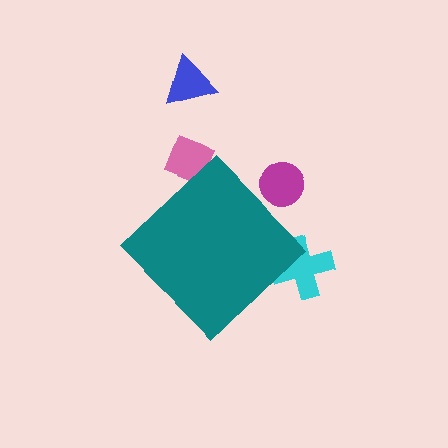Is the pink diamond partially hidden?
Yes, the pink diamond is partially hidden behind the teal diamond.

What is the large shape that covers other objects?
A teal diamond.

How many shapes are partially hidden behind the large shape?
3 shapes are partially hidden.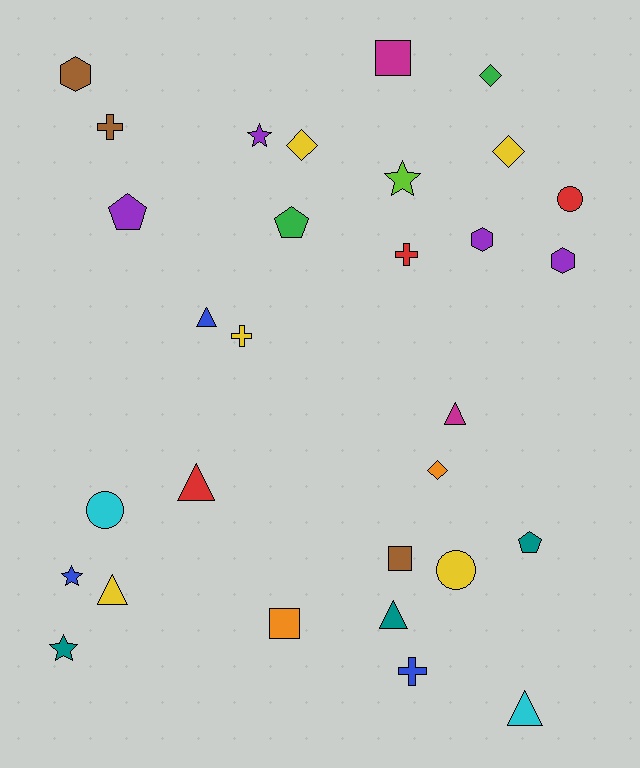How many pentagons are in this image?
There are 3 pentagons.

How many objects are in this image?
There are 30 objects.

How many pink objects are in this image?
There are no pink objects.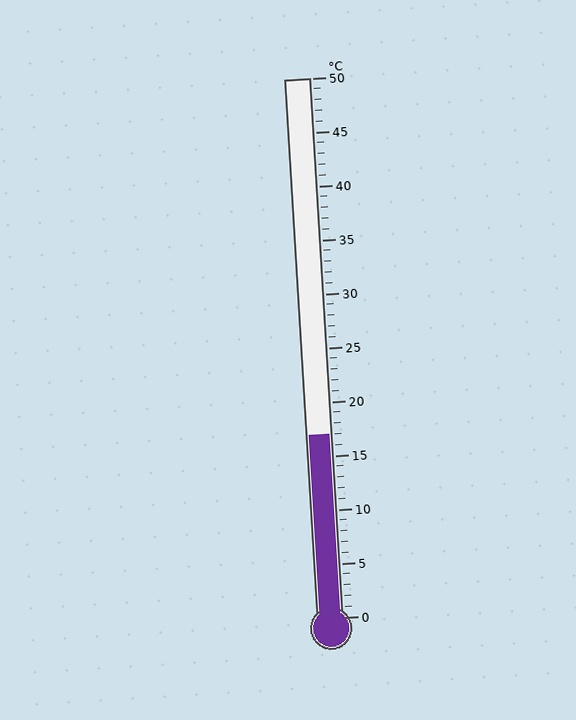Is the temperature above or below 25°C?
The temperature is below 25°C.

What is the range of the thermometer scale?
The thermometer scale ranges from 0°C to 50°C.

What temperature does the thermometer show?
The thermometer shows approximately 17°C.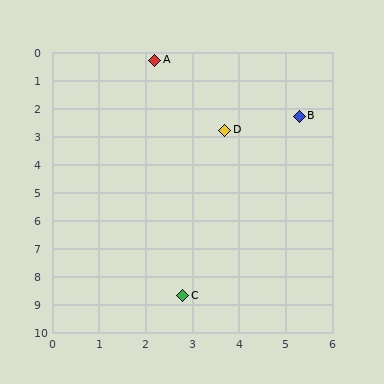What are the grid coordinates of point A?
Point A is at approximately (2.2, 0.3).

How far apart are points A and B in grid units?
Points A and B are about 3.7 grid units apart.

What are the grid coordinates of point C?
Point C is at approximately (2.8, 8.7).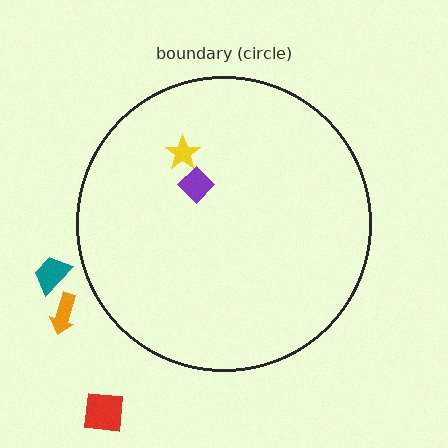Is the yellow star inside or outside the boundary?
Inside.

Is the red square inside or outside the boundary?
Outside.